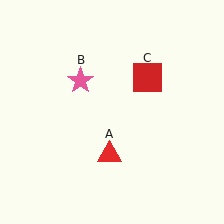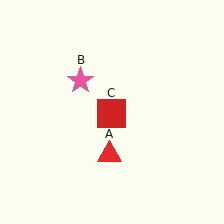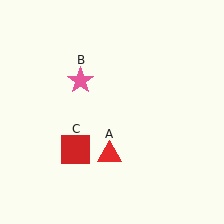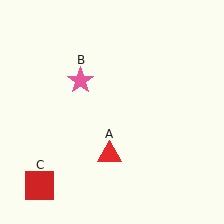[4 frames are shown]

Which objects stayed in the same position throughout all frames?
Red triangle (object A) and pink star (object B) remained stationary.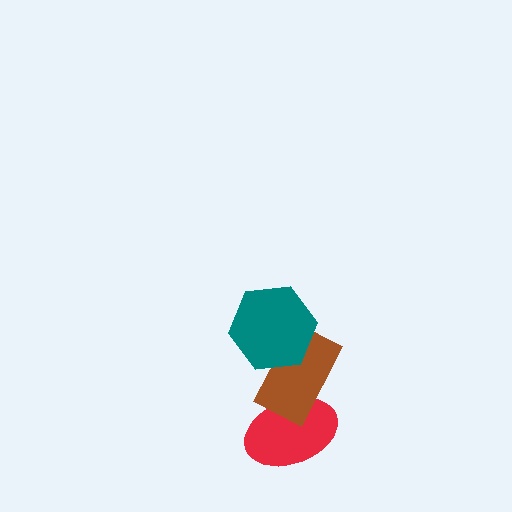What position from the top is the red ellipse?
The red ellipse is 3rd from the top.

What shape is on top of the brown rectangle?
The teal hexagon is on top of the brown rectangle.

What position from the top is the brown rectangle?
The brown rectangle is 2nd from the top.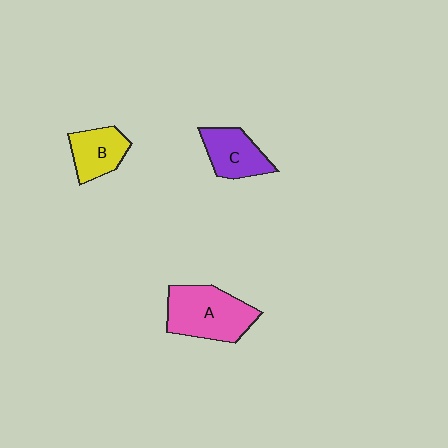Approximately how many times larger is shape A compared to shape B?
Approximately 1.7 times.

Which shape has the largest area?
Shape A (pink).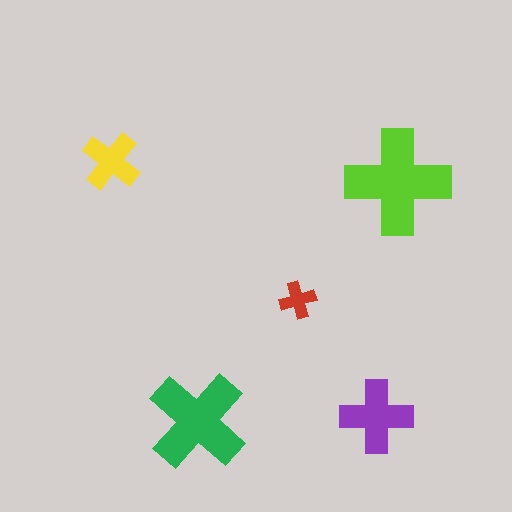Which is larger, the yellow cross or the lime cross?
The lime one.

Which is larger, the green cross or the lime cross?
The lime one.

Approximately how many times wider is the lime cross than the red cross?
About 3 times wider.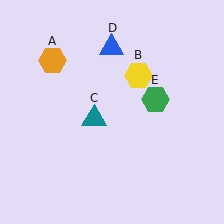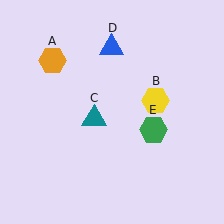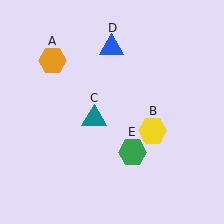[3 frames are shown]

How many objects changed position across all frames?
2 objects changed position: yellow hexagon (object B), green hexagon (object E).